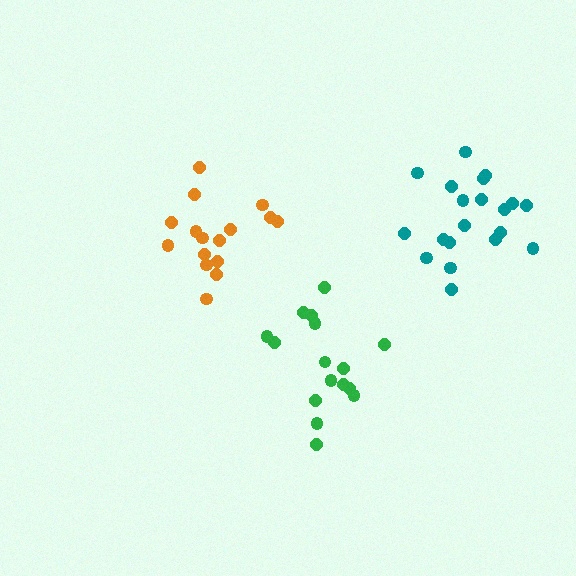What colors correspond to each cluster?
The clusters are colored: green, orange, teal.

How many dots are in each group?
Group 1: 16 dots, Group 2: 16 dots, Group 3: 20 dots (52 total).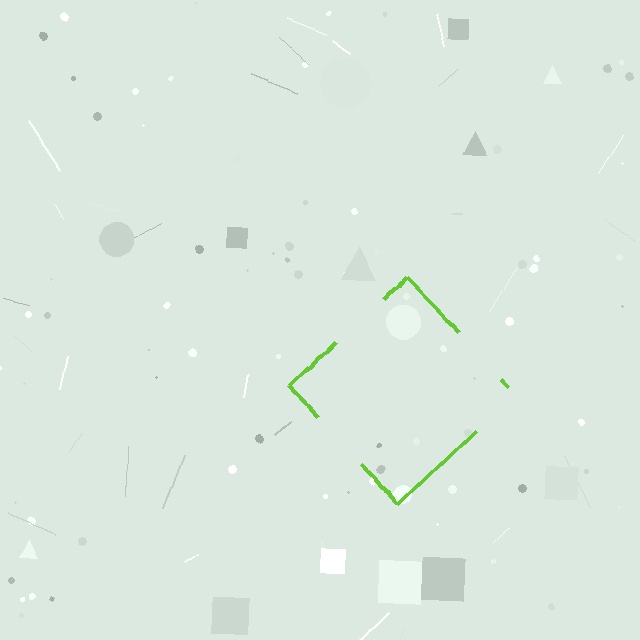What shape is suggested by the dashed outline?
The dashed outline suggests a diamond.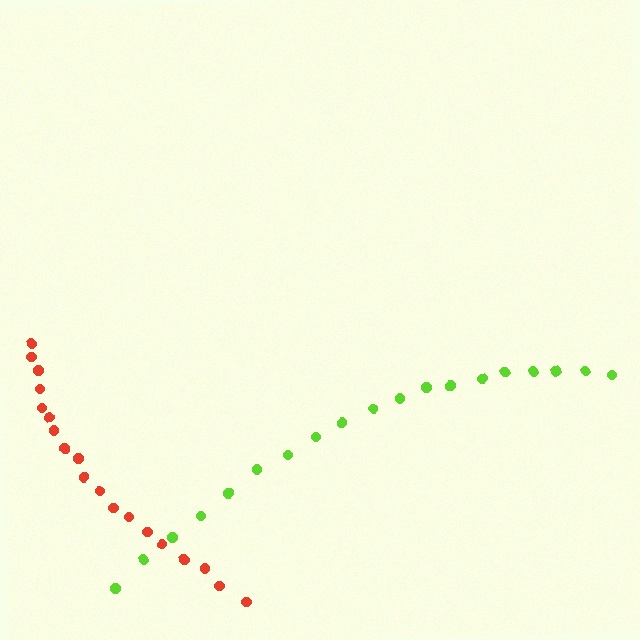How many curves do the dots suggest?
There are 2 distinct paths.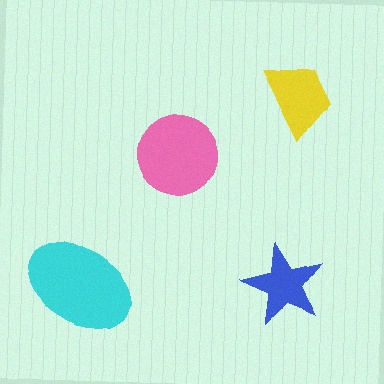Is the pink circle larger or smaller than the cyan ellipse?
Smaller.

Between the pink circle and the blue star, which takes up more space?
The pink circle.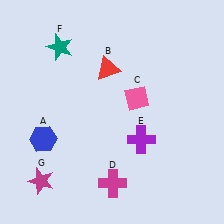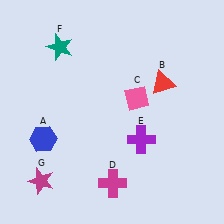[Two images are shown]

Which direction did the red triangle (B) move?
The red triangle (B) moved right.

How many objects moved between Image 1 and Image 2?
1 object moved between the two images.